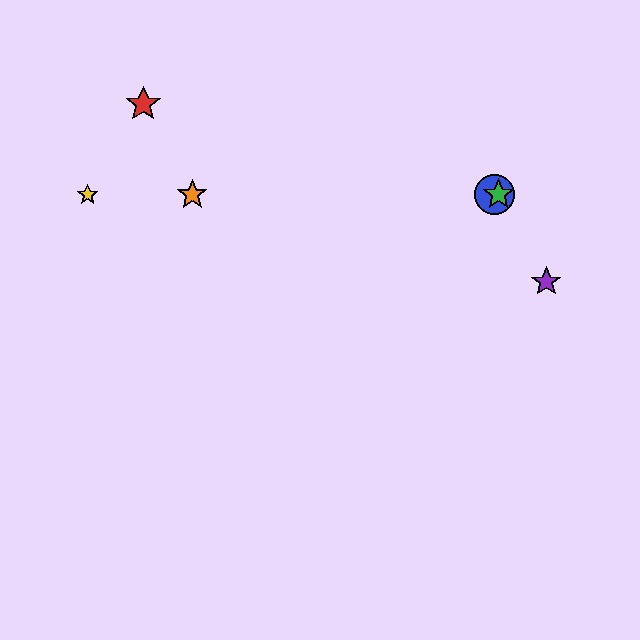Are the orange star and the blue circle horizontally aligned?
Yes, both are at y≈195.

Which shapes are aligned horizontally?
The blue circle, the green star, the yellow star, the orange star are aligned horizontally.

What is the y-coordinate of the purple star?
The purple star is at y≈282.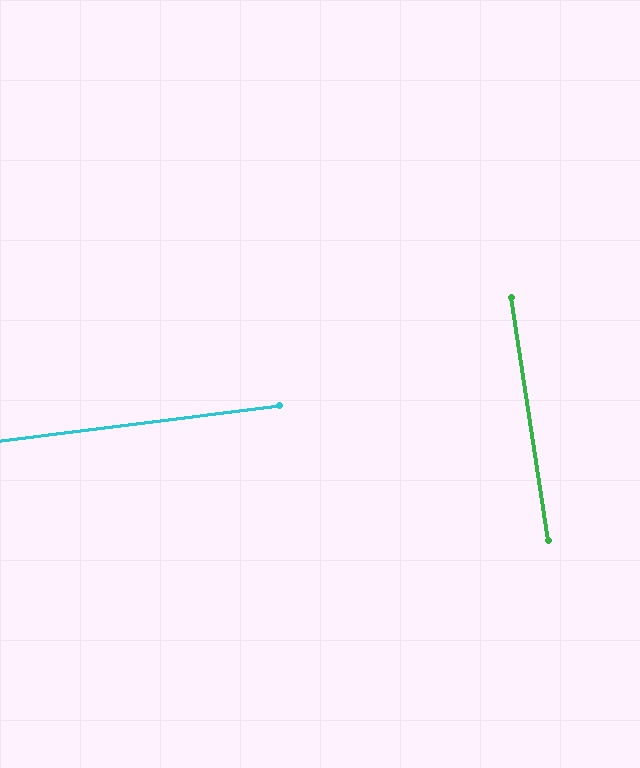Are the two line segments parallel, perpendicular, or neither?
Perpendicular — they meet at approximately 89°.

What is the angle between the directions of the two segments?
Approximately 89 degrees.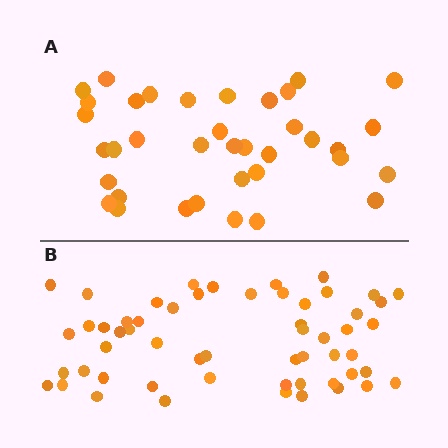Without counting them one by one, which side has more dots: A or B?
Region B (the bottom region) has more dots.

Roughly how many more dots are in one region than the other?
Region B has approximately 20 more dots than region A.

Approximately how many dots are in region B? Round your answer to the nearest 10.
About 60 dots. (The exact count is 56, which rounds to 60.)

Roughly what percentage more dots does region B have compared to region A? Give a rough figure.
About 50% more.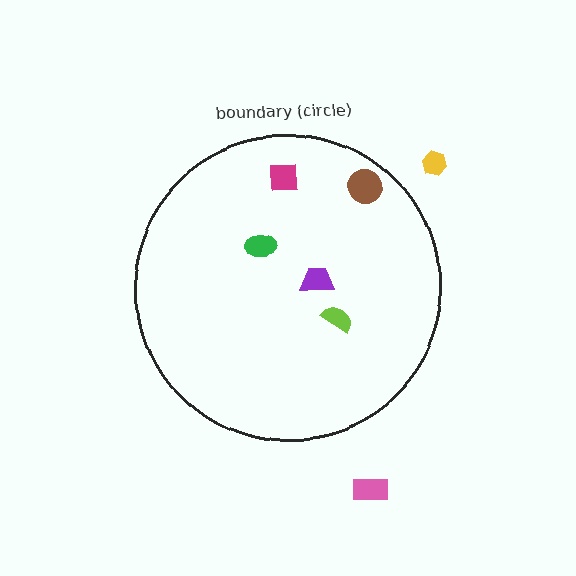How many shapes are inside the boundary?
5 inside, 2 outside.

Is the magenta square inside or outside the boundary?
Inside.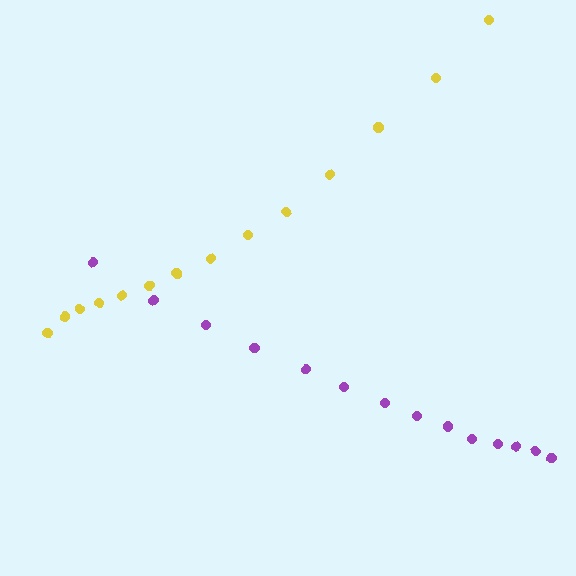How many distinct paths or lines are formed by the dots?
There are 2 distinct paths.